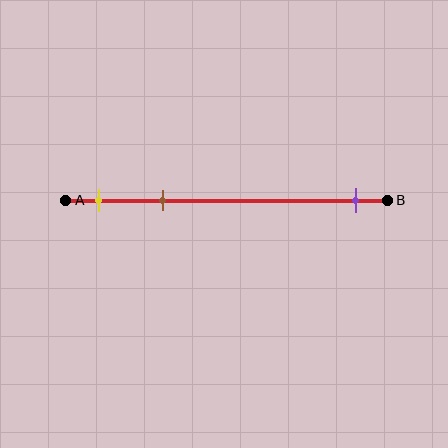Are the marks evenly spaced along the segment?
No, the marks are not evenly spaced.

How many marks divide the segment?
There are 3 marks dividing the segment.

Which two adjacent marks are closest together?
The yellow and brown marks are the closest adjacent pair.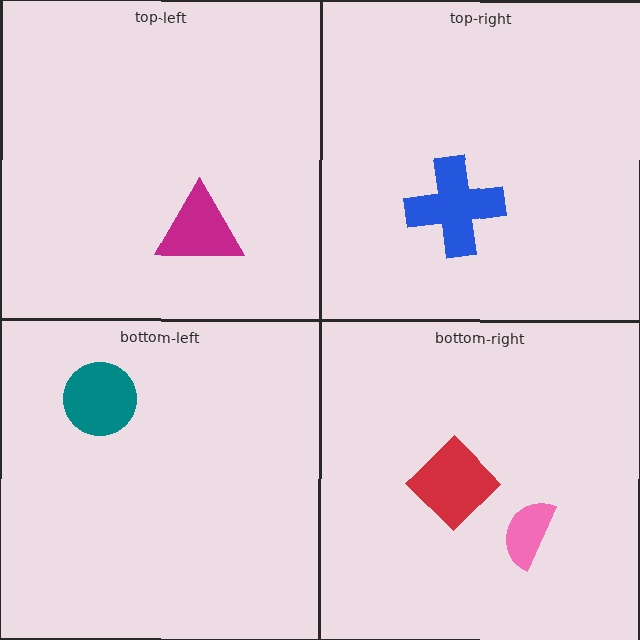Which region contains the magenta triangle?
The top-left region.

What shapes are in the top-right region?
The blue cross.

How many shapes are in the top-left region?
1.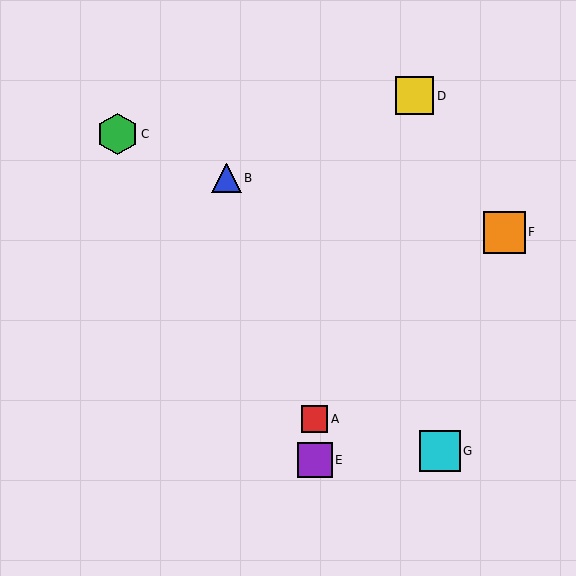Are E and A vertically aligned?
Yes, both are at x≈315.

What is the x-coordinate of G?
Object G is at x≈440.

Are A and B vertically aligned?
No, A is at x≈315 and B is at x≈226.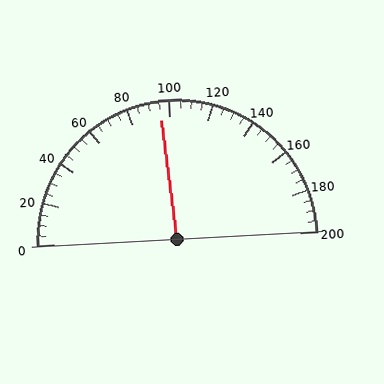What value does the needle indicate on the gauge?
The needle indicates approximately 95.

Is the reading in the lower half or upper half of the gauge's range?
The reading is in the lower half of the range (0 to 200).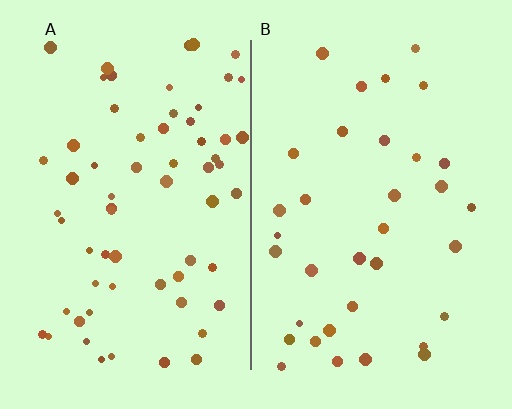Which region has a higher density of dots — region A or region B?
A (the left).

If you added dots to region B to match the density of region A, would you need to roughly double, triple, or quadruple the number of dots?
Approximately double.